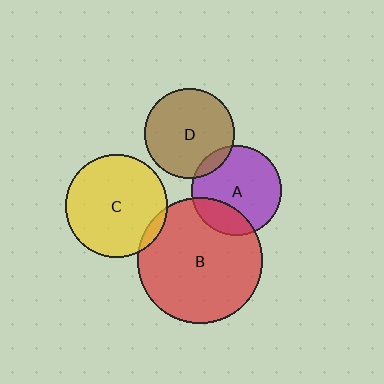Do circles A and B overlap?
Yes.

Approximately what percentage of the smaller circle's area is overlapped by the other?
Approximately 20%.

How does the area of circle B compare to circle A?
Approximately 1.9 times.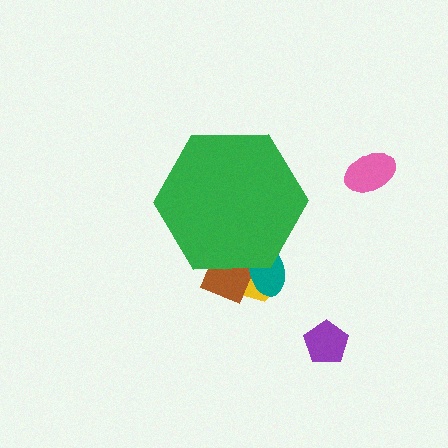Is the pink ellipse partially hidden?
No, the pink ellipse is fully visible.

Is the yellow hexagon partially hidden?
Yes, the yellow hexagon is partially hidden behind the green hexagon.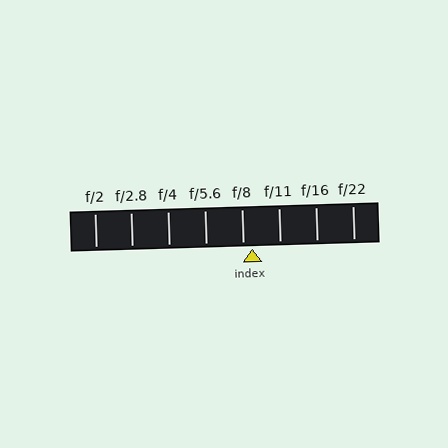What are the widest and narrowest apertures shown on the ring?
The widest aperture shown is f/2 and the narrowest is f/22.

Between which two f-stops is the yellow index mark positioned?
The index mark is between f/8 and f/11.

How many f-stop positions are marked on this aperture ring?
There are 8 f-stop positions marked.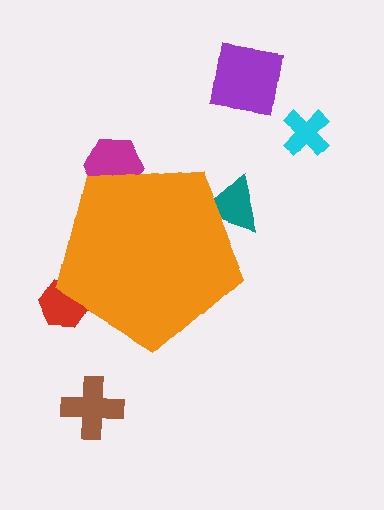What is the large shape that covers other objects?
An orange pentagon.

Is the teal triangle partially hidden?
Yes, the teal triangle is partially hidden behind the orange pentagon.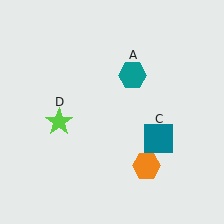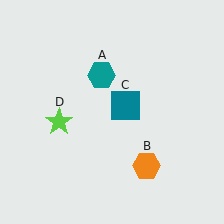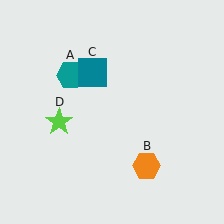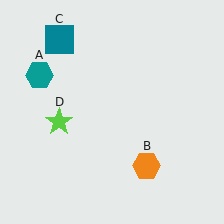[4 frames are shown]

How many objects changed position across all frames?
2 objects changed position: teal hexagon (object A), teal square (object C).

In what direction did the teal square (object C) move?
The teal square (object C) moved up and to the left.